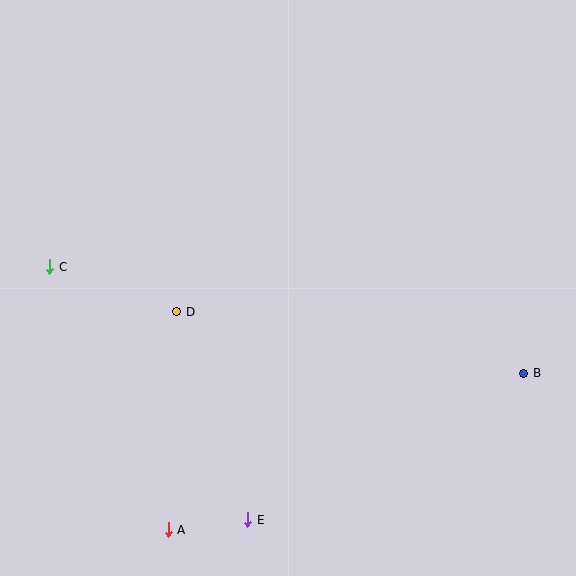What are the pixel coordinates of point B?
Point B is at (524, 373).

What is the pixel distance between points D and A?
The distance between D and A is 218 pixels.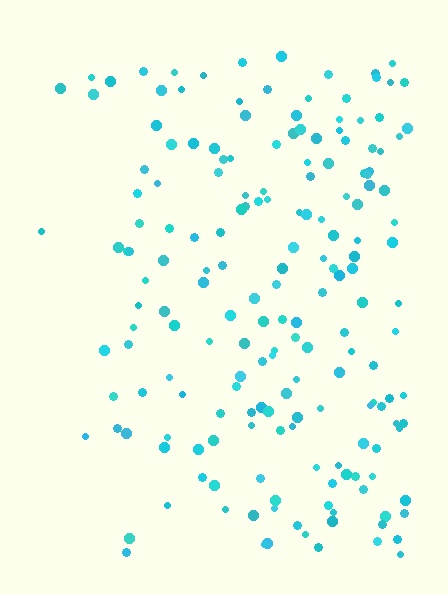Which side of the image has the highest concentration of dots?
The right.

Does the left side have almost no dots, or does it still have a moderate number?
Still a moderate number, just noticeably fewer than the right.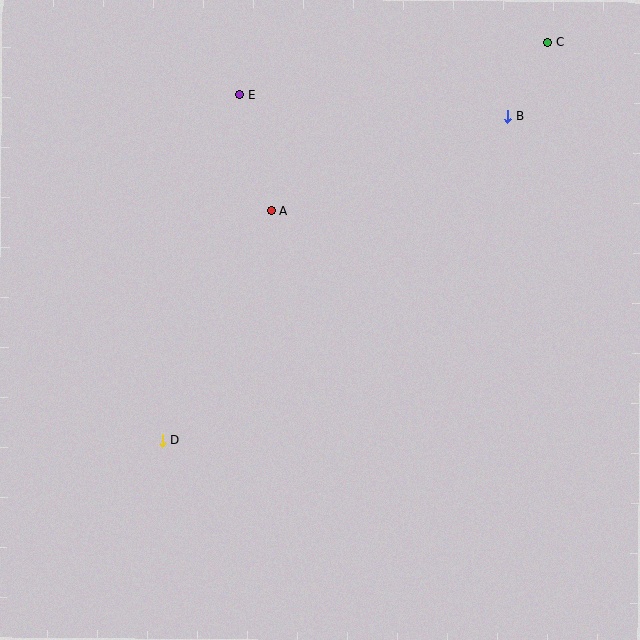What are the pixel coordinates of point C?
Point C is at (548, 42).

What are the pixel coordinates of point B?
Point B is at (507, 116).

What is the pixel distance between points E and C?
The distance between E and C is 313 pixels.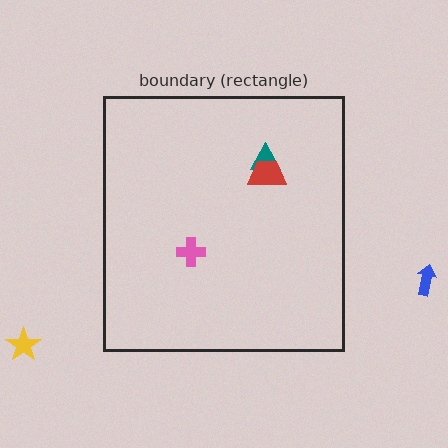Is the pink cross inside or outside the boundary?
Inside.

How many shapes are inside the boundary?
3 inside, 2 outside.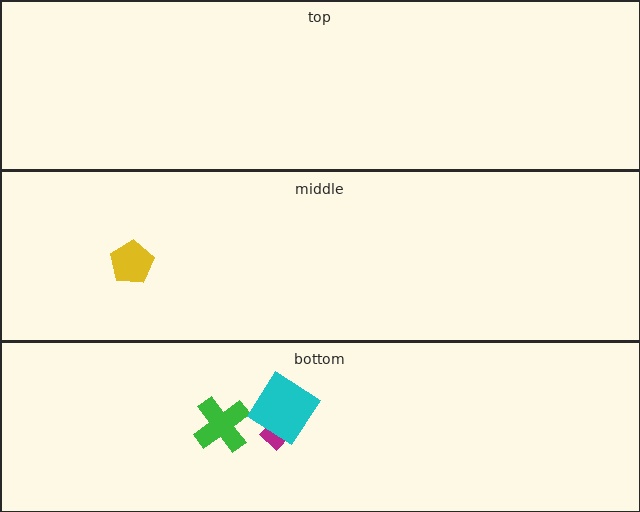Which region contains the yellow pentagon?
The middle region.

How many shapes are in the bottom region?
3.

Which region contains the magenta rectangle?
The bottom region.